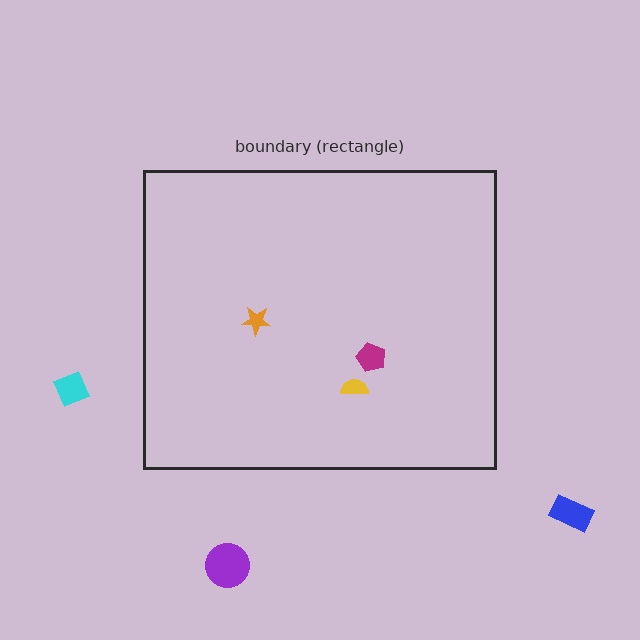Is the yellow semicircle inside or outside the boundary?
Inside.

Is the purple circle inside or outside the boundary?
Outside.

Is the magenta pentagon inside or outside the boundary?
Inside.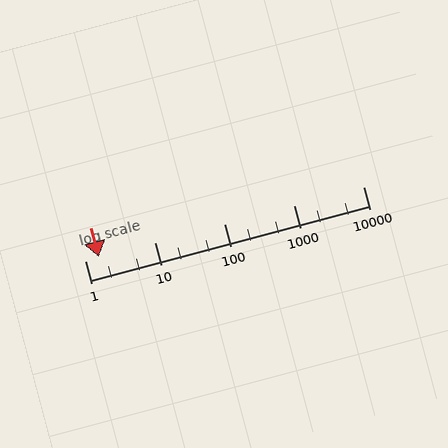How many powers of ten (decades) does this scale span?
The scale spans 4 decades, from 1 to 10000.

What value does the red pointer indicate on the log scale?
The pointer indicates approximately 1.6.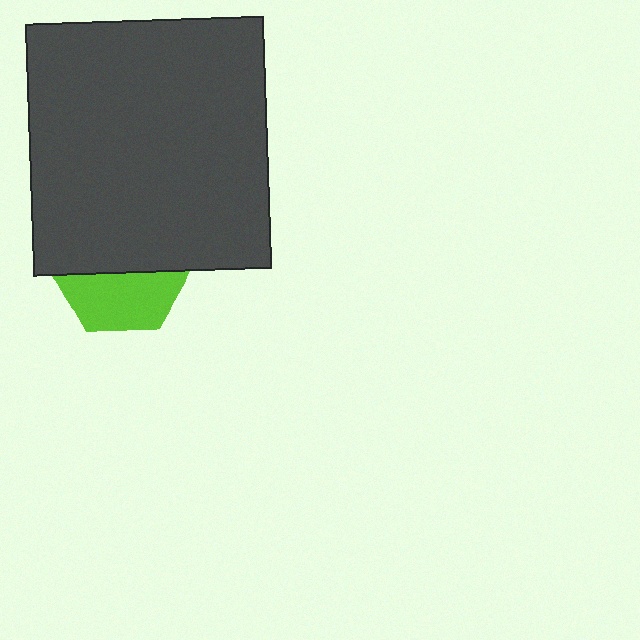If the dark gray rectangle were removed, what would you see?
You would see the complete lime hexagon.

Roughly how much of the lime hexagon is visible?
A small part of it is visible (roughly 43%).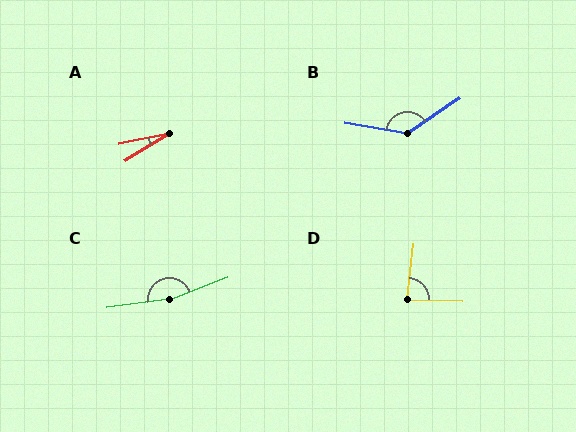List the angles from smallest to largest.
A (20°), D (85°), B (137°), C (167°).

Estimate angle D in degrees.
Approximately 85 degrees.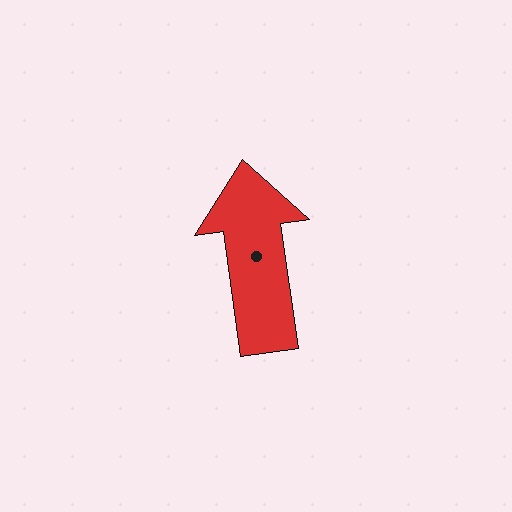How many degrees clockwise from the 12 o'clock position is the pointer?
Approximately 352 degrees.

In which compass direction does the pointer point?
North.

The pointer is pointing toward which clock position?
Roughly 12 o'clock.